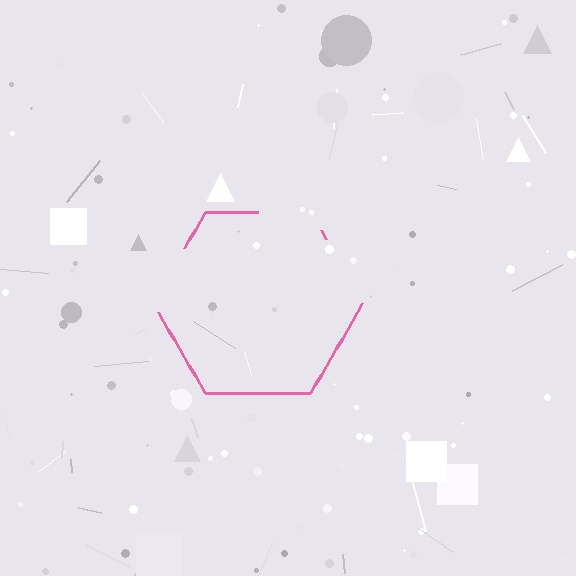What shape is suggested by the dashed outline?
The dashed outline suggests a hexagon.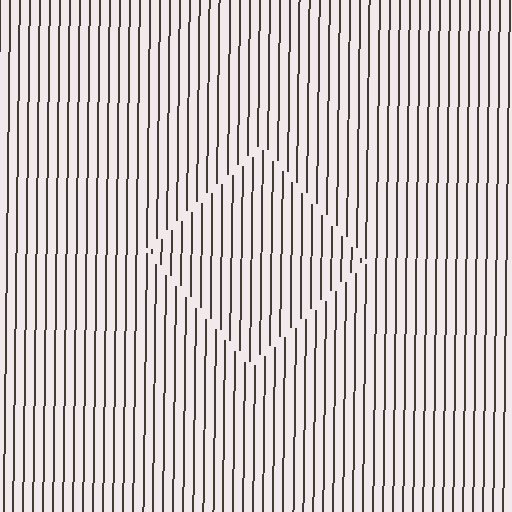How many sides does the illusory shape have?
4 sides — the line-ends trace a square.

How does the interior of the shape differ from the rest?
The interior of the shape contains the same grating, shifted by half a period — the contour is defined by the phase discontinuity where line-ends from the inner and outer gratings abut.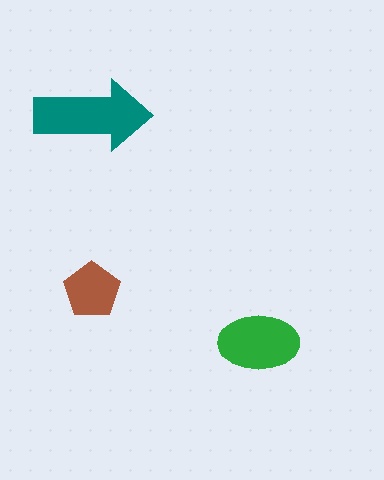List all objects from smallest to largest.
The brown pentagon, the green ellipse, the teal arrow.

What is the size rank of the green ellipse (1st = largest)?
2nd.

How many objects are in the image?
There are 3 objects in the image.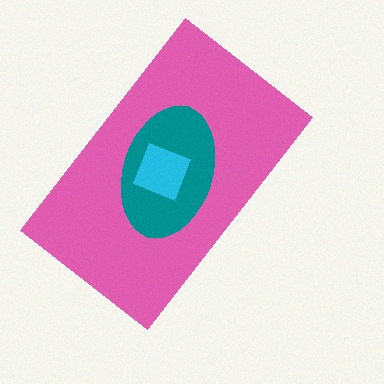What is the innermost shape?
The cyan square.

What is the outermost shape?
The pink rectangle.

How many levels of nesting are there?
3.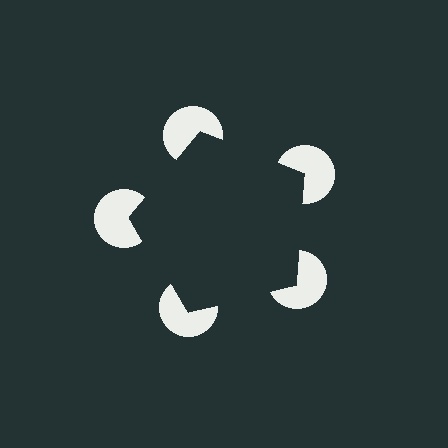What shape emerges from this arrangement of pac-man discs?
An illusory pentagon — its edges are inferred from the aligned wedge cuts in the pac-man discs, not physically drawn.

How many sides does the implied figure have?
5 sides.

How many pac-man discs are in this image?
There are 5 — one at each vertex of the illusory pentagon.